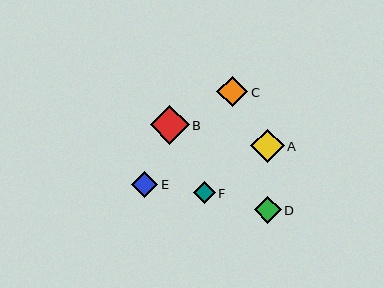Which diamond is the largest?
Diamond B is the largest with a size of approximately 39 pixels.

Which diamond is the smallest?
Diamond F is the smallest with a size of approximately 22 pixels.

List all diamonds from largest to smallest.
From largest to smallest: B, A, C, D, E, F.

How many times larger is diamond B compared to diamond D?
Diamond B is approximately 1.5 times the size of diamond D.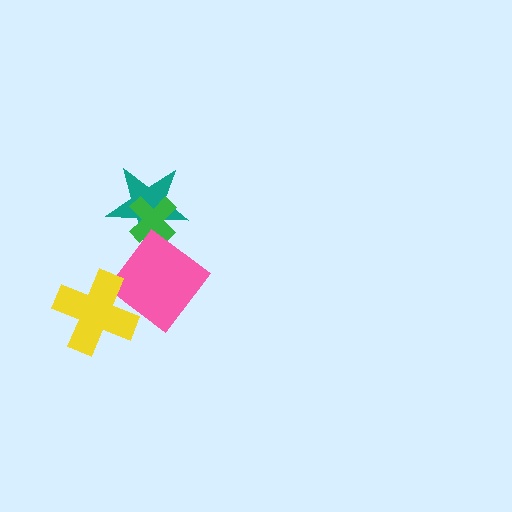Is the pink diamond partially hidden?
Yes, it is partially covered by another shape.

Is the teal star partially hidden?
Yes, it is partially covered by another shape.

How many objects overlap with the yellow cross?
1 object overlaps with the yellow cross.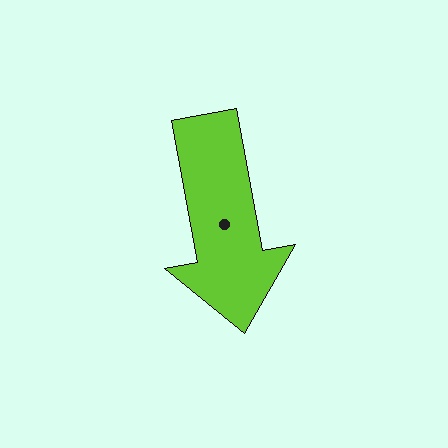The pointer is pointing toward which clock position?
Roughly 6 o'clock.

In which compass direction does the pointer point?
South.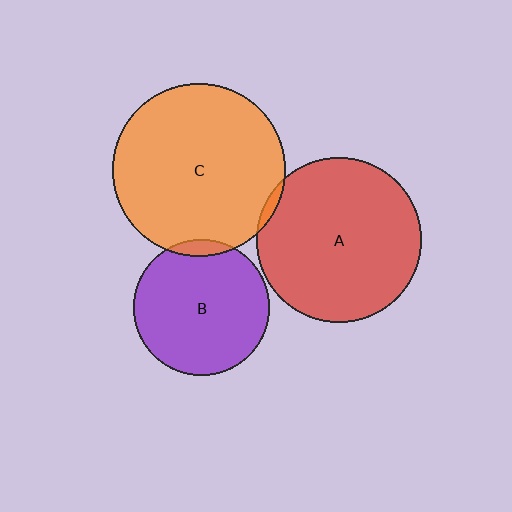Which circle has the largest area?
Circle C (orange).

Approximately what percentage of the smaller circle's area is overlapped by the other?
Approximately 5%.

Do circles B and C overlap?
Yes.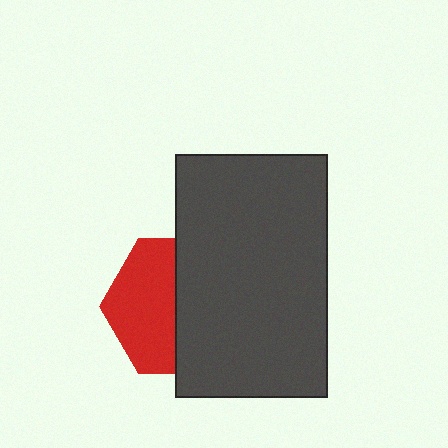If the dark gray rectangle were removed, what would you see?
You would see the complete red hexagon.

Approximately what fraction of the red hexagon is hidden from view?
Roughly 51% of the red hexagon is hidden behind the dark gray rectangle.